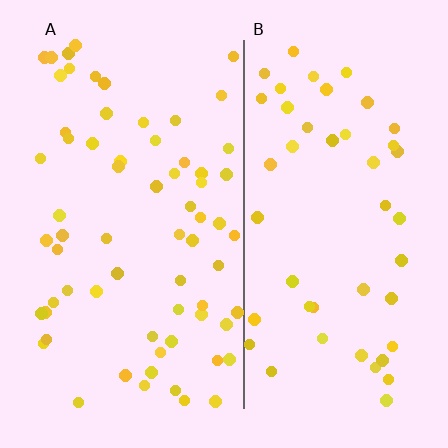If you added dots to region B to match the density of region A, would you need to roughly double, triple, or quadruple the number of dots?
Approximately double.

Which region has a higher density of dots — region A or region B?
A (the left).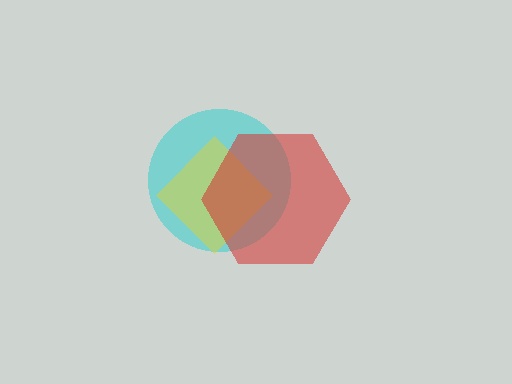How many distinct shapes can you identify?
There are 3 distinct shapes: a cyan circle, a yellow diamond, a red hexagon.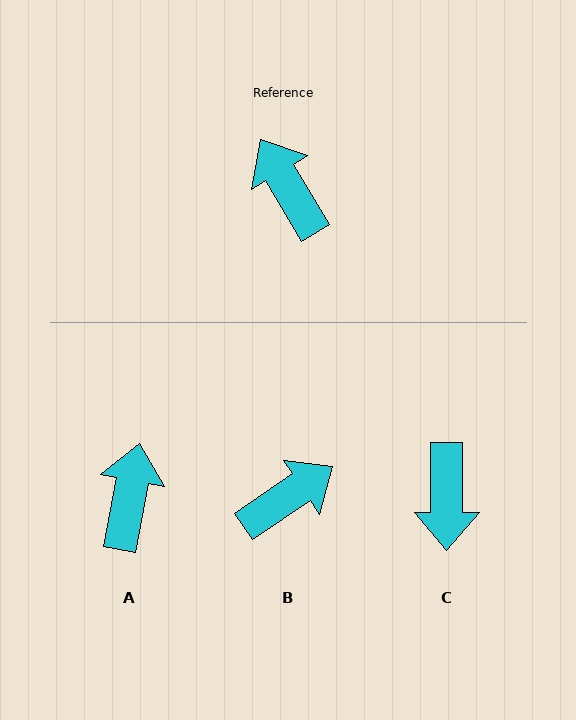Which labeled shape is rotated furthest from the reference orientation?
C, about 149 degrees away.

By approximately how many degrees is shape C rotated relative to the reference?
Approximately 149 degrees counter-clockwise.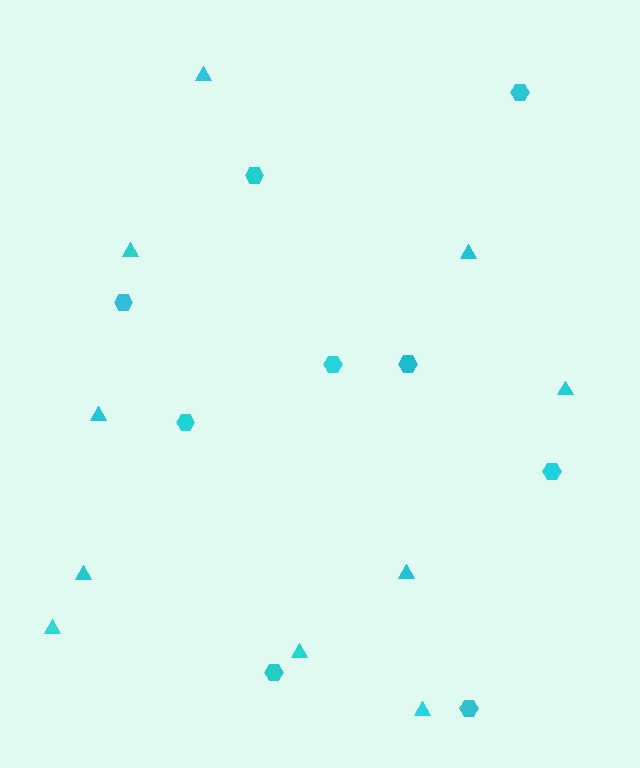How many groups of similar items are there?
There are 2 groups: one group of triangles (10) and one group of hexagons (9).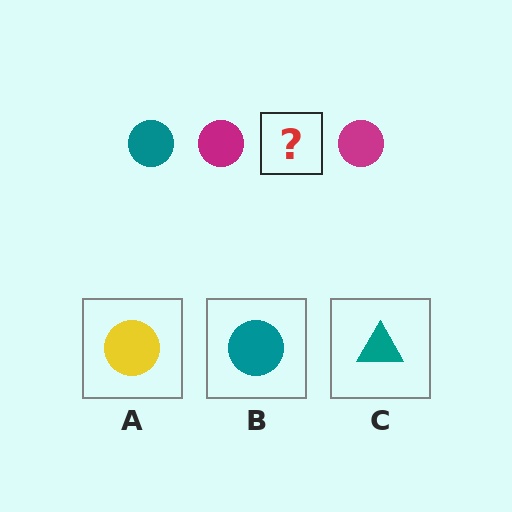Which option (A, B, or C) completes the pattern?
B.